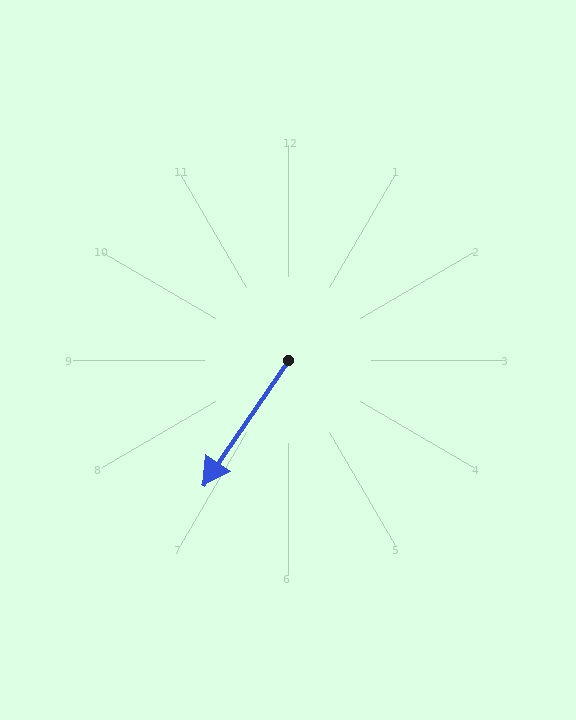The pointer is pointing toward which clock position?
Roughly 7 o'clock.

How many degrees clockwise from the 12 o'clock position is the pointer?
Approximately 214 degrees.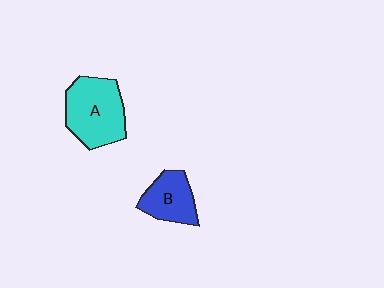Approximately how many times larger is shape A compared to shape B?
Approximately 1.5 times.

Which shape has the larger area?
Shape A (cyan).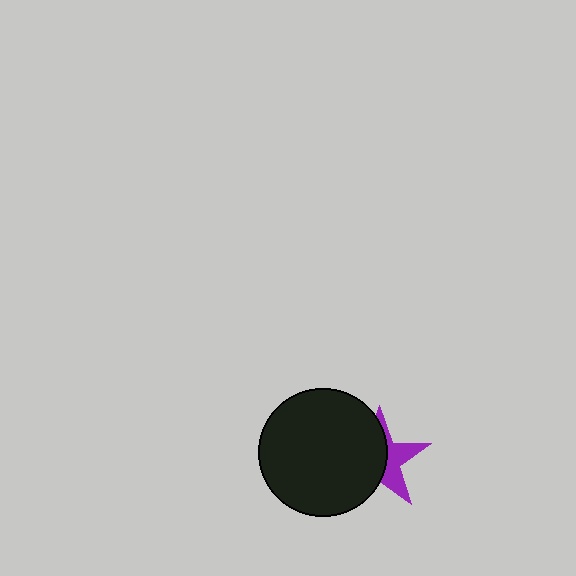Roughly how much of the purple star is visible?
A small part of it is visible (roughly 40%).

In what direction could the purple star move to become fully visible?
The purple star could move right. That would shift it out from behind the black circle entirely.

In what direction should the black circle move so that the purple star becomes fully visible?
The black circle should move left. That is the shortest direction to clear the overlap and leave the purple star fully visible.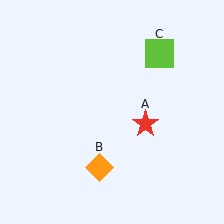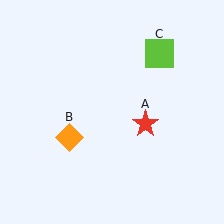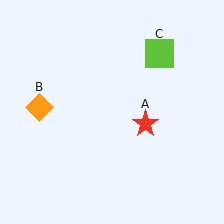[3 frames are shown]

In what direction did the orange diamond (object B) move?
The orange diamond (object B) moved up and to the left.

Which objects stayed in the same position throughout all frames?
Red star (object A) and lime square (object C) remained stationary.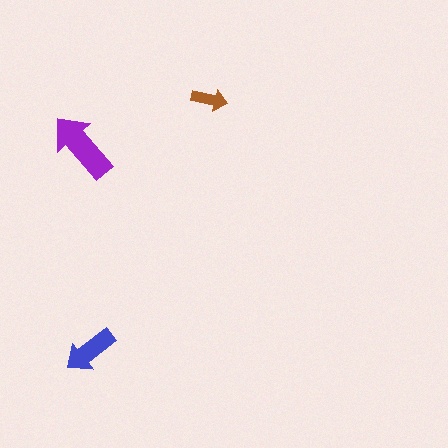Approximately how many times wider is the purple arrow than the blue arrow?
About 1.5 times wider.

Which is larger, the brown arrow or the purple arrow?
The purple one.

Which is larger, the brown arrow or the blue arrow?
The blue one.